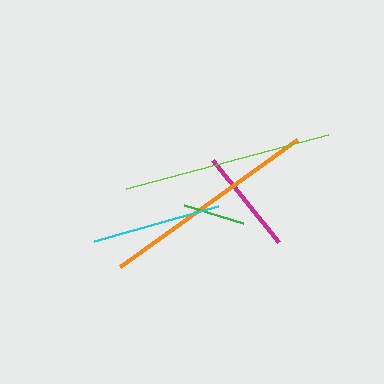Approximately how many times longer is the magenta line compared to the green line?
The magenta line is approximately 1.7 times the length of the green line.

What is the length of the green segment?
The green segment is approximately 62 pixels long.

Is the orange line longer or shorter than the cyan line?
The orange line is longer than the cyan line.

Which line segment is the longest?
The orange line is the longest at approximately 218 pixels.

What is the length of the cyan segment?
The cyan segment is approximately 129 pixels long.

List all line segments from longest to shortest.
From longest to shortest: orange, lime, cyan, magenta, green.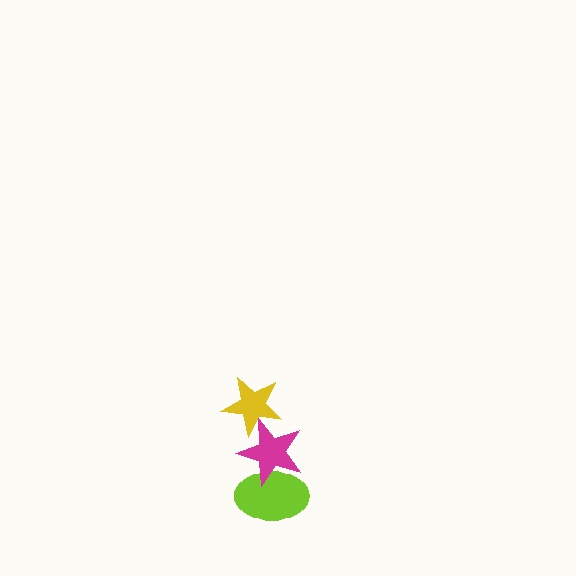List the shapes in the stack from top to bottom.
From top to bottom: the yellow star, the magenta star, the lime ellipse.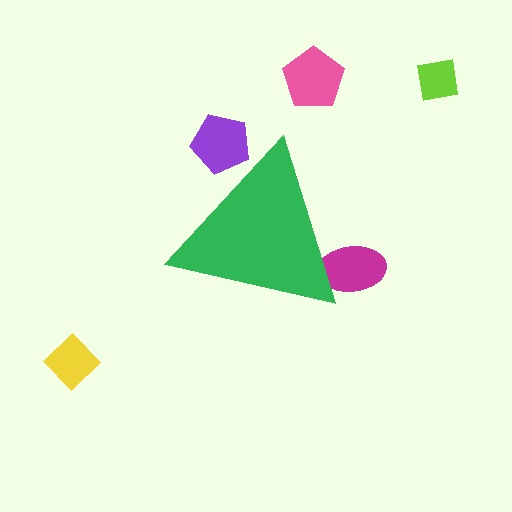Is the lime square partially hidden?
No, the lime square is fully visible.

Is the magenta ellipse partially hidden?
Yes, the magenta ellipse is partially hidden behind the green triangle.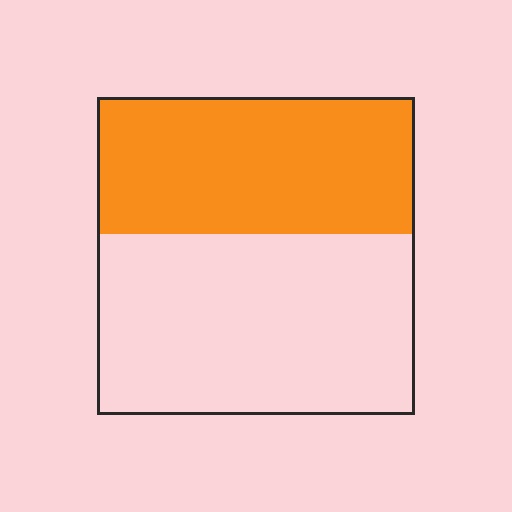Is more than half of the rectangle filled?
No.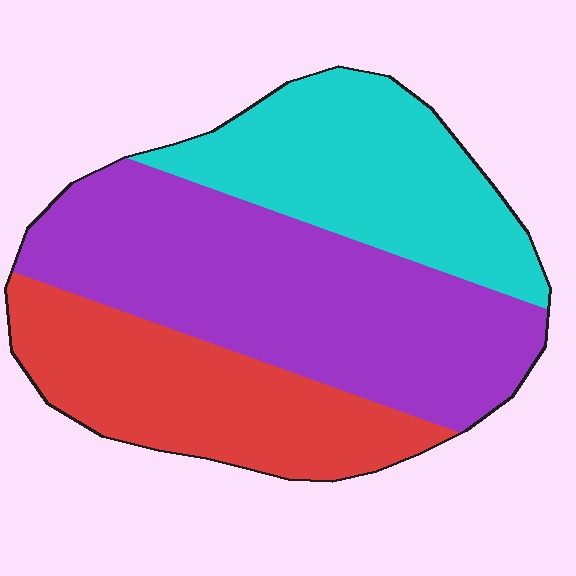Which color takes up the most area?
Purple, at roughly 45%.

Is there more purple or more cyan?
Purple.